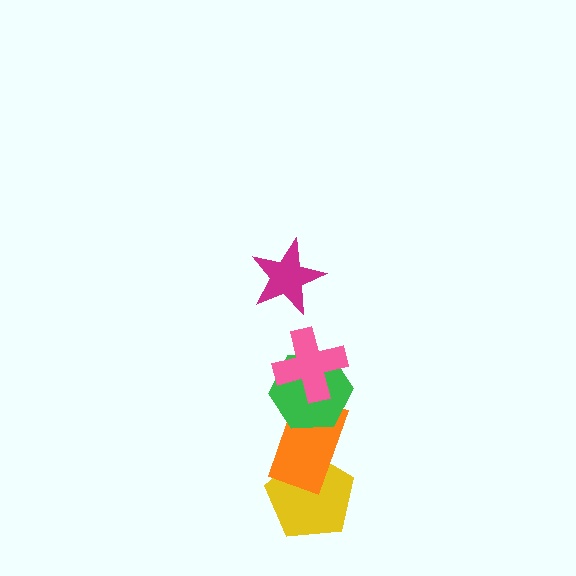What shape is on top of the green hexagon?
The pink cross is on top of the green hexagon.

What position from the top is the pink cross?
The pink cross is 2nd from the top.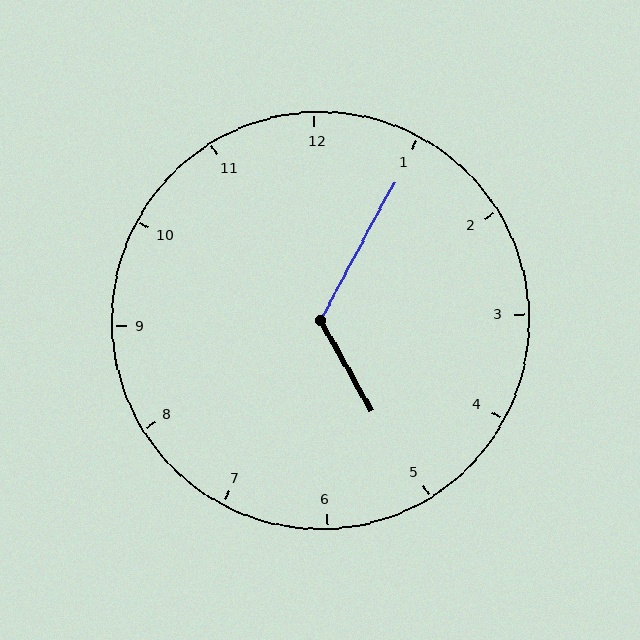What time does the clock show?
5:05.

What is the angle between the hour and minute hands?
Approximately 122 degrees.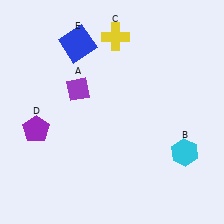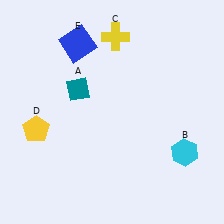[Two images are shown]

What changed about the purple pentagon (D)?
In Image 1, D is purple. In Image 2, it changed to yellow.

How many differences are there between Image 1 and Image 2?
There are 2 differences between the two images.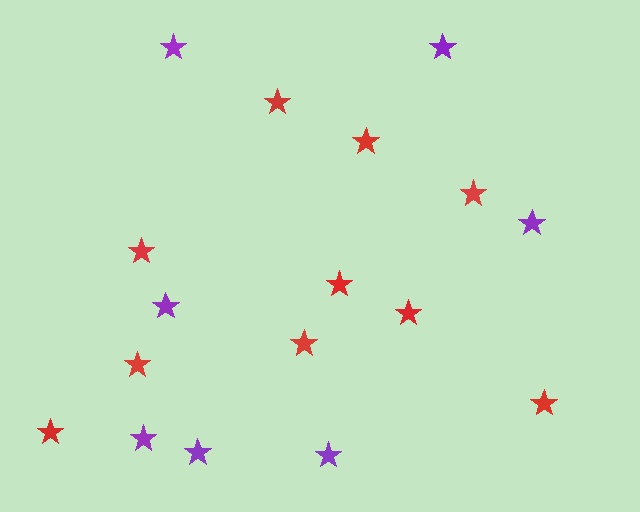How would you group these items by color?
There are 2 groups: one group of purple stars (7) and one group of red stars (10).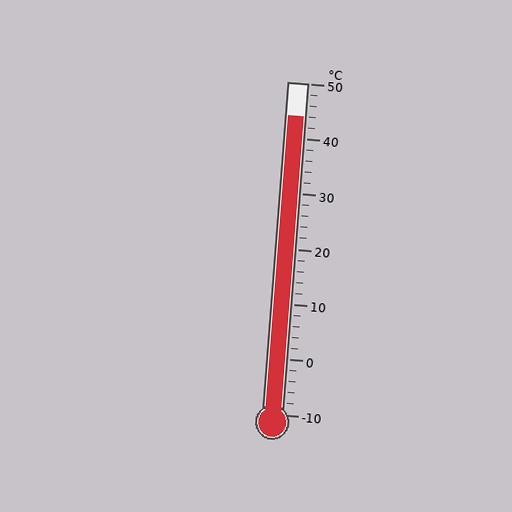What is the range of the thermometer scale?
The thermometer scale ranges from -10°C to 50°C.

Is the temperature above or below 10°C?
The temperature is above 10°C.